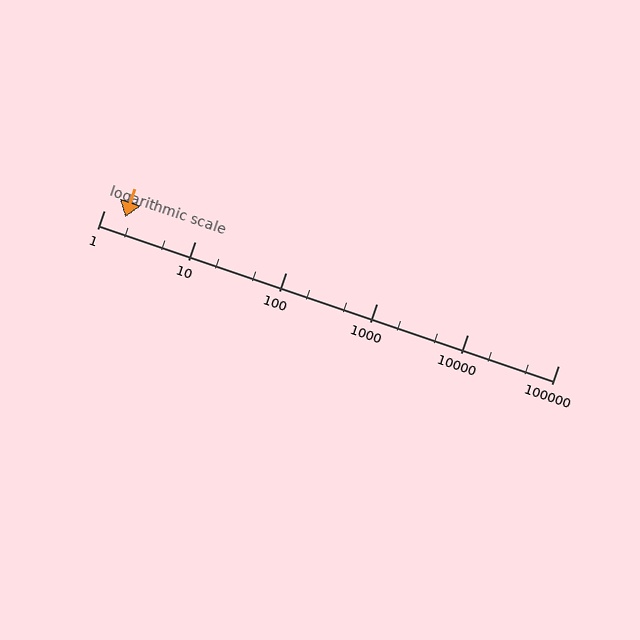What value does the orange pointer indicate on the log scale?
The pointer indicates approximately 1.7.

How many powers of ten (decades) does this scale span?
The scale spans 5 decades, from 1 to 100000.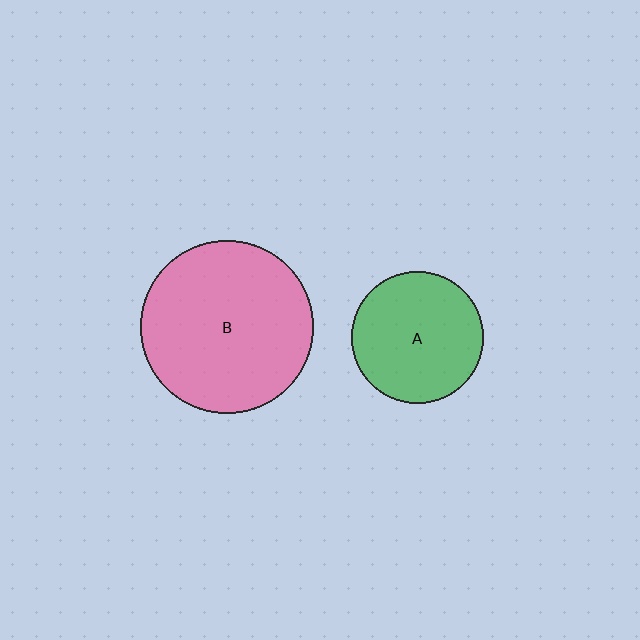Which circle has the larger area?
Circle B (pink).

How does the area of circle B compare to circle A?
Approximately 1.7 times.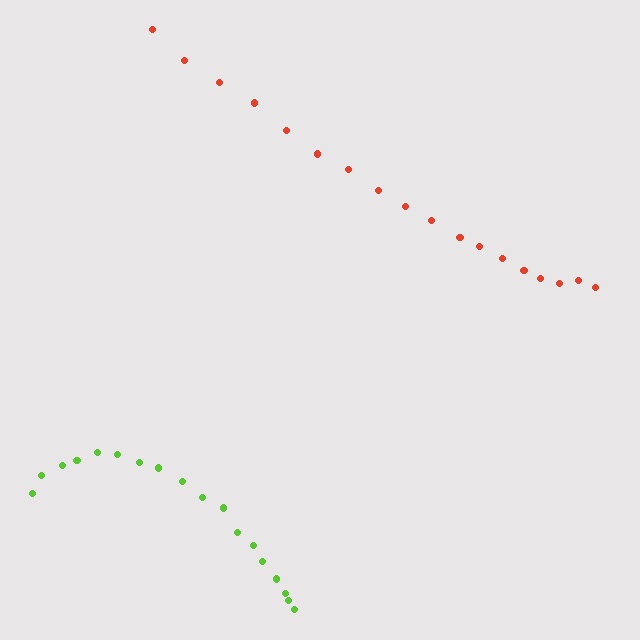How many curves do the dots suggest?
There are 2 distinct paths.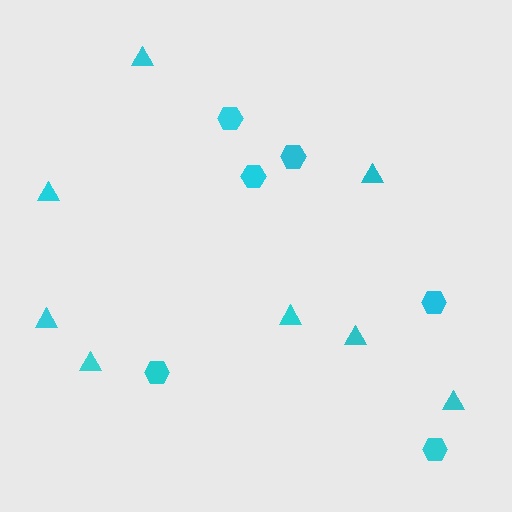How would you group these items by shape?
There are 2 groups: one group of triangles (8) and one group of hexagons (6).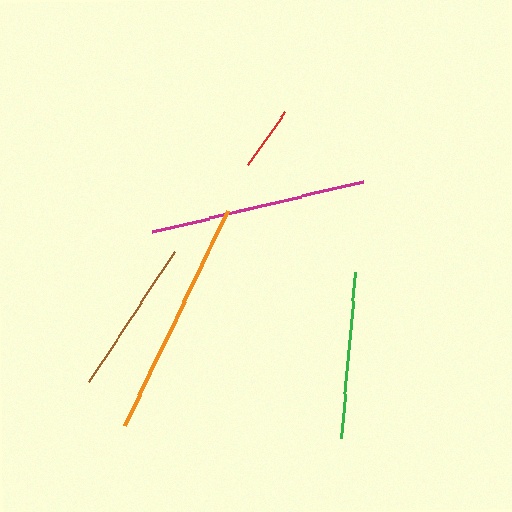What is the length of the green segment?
The green segment is approximately 166 pixels long.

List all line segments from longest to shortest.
From longest to shortest: orange, magenta, green, brown, red.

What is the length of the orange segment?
The orange segment is approximately 238 pixels long.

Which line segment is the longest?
The orange line is the longest at approximately 238 pixels.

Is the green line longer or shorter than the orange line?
The orange line is longer than the green line.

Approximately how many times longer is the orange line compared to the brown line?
The orange line is approximately 1.5 times the length of the brown line.